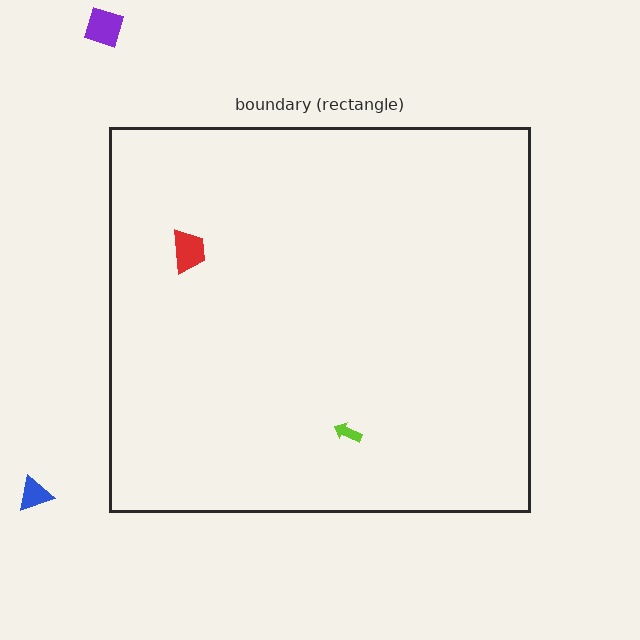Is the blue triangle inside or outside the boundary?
Outside.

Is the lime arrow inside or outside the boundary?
Inside.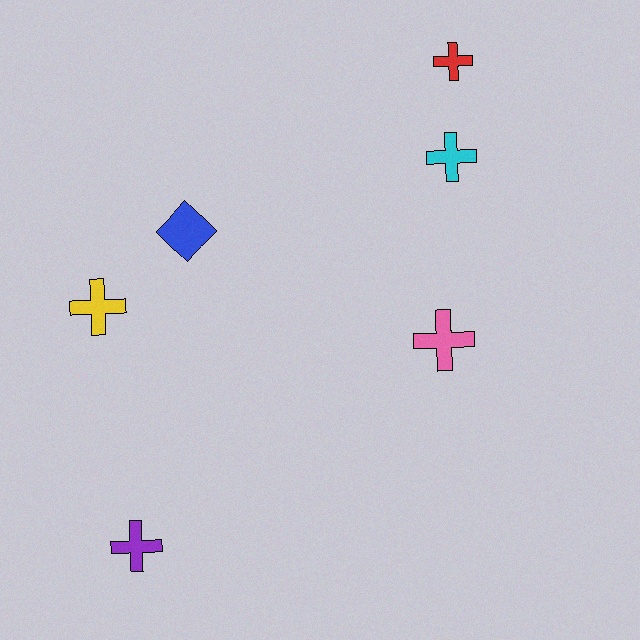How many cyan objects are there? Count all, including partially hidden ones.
There is 1 cyan object.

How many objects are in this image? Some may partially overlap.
There are 6 objects.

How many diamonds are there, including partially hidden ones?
There is 1 diamond.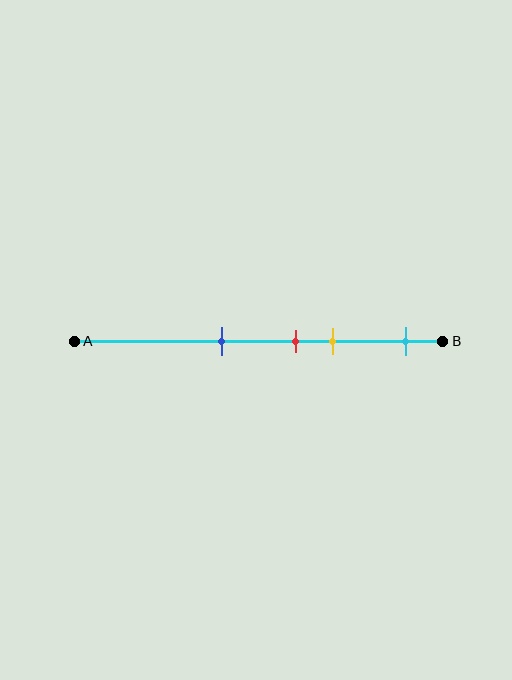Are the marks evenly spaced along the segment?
No, the marks are not evenly spaced.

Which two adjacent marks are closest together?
The red and yellow marks are the closest adjacent pair.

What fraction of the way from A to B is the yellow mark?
The yellow mark is approximately 70% (0.7) of the way from A to B.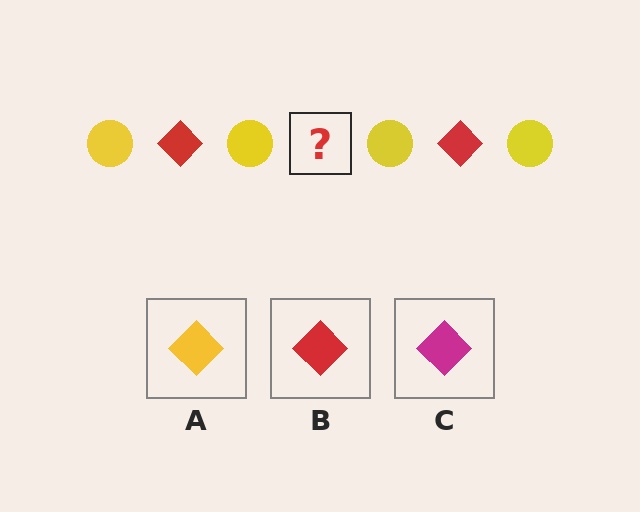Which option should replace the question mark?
Option B.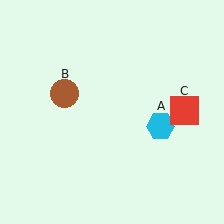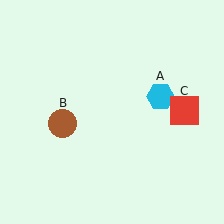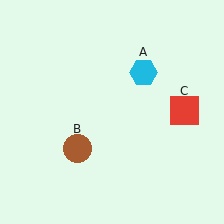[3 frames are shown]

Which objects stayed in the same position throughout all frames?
Red square (object C) remained stationary.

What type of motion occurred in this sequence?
The cyan hexagon (object A), brown circle (object B) rotated counterclockwise around the center of the scene.